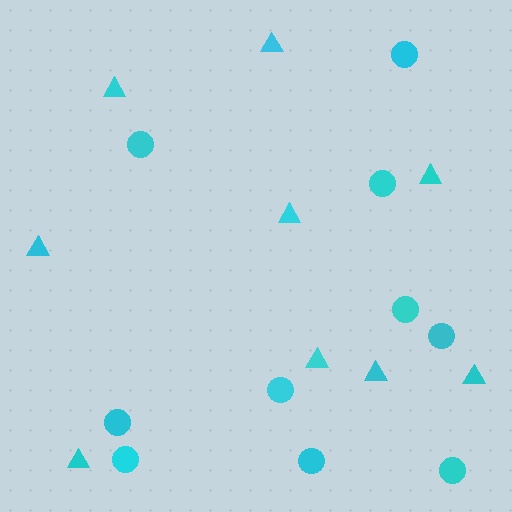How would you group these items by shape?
There are 2 groups: one group of triangles (9) and one group of circles (10).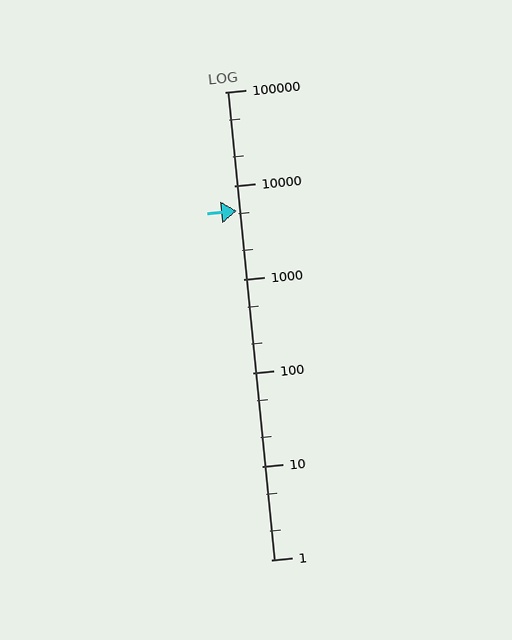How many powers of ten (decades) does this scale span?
The scale spans 5 decades, from 1 to 100000.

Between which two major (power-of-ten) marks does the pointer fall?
The pointer is between 1000 and 10000.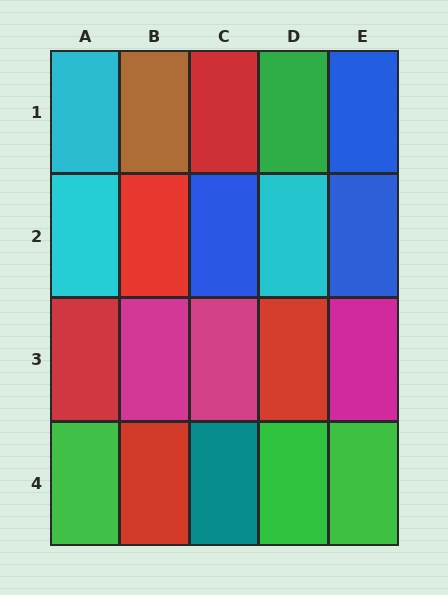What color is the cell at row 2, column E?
Blue.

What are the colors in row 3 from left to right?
Red, magenta, magenta, red, magenta.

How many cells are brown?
1 cell is brown.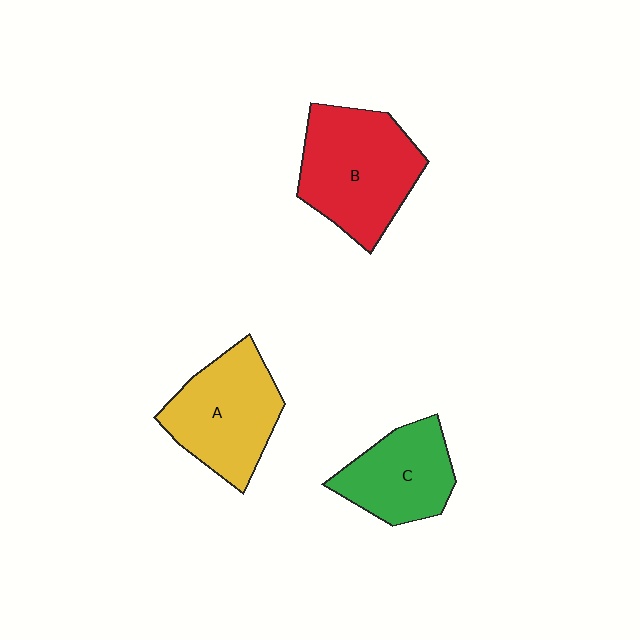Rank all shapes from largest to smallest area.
From largest to smallest: B (red), A (yellow), C (green).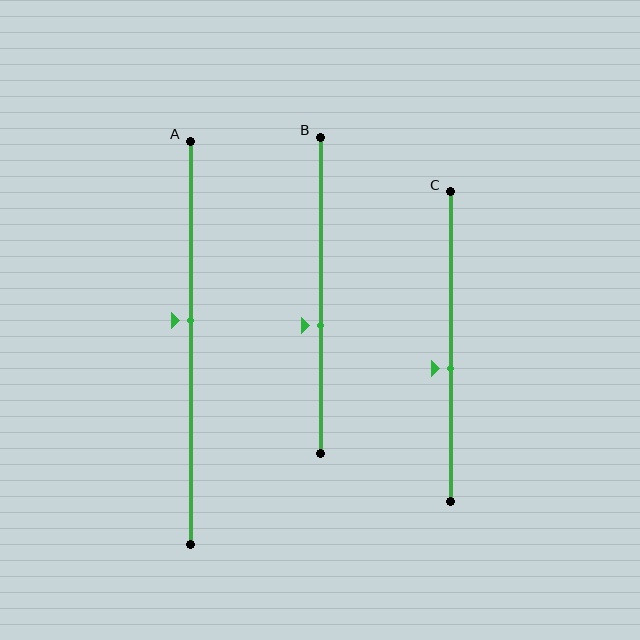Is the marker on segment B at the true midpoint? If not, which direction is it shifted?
No, the marker on segment B is shifted downward by about 10% of the segment length.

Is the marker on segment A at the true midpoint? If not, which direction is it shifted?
No, the marker on segment A is shifted upward by about 6% of the segment length.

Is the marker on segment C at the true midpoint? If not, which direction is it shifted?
No, the marker on segment C is shifted downward by about 7% of the segment length.